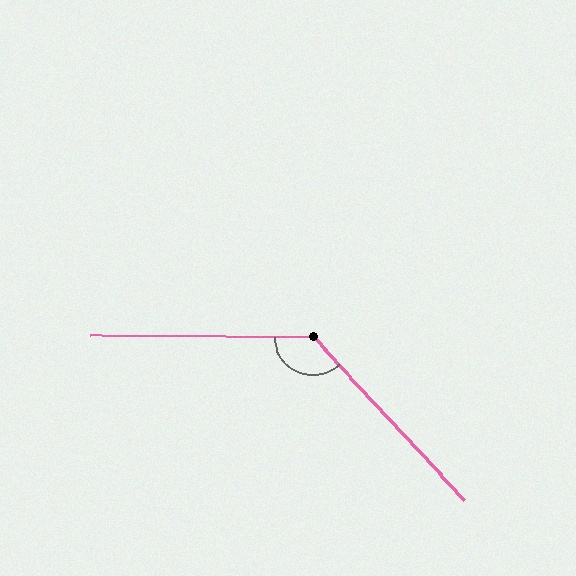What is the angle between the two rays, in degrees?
Approximately 133 degrees.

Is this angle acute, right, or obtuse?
It is obtuse.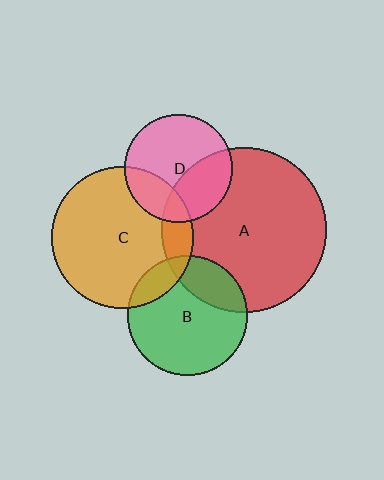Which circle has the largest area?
Circle A (red).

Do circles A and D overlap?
Yes.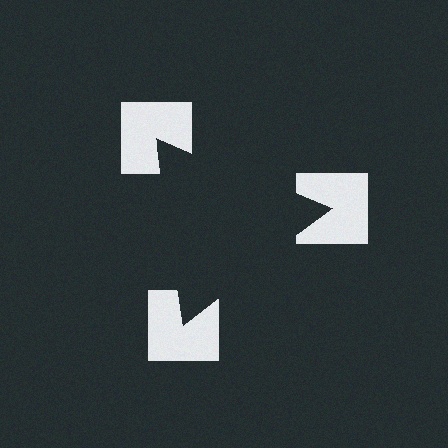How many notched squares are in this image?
There are 3 — one at each vertex of the illusory triangle.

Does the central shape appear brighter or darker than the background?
It typically appears slightly darker than the background, even though no actual brightness change is drawn.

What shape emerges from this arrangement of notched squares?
An illusory triangle — its edges are inferred from the aligned wedge cuts in the notched squares, not physically drawn.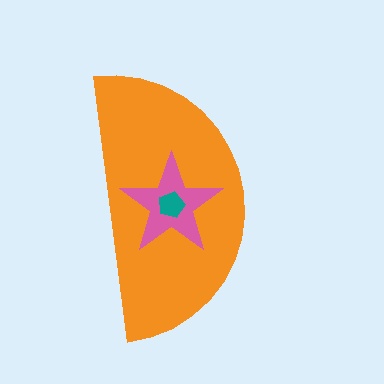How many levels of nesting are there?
3.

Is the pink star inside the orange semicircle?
Yes.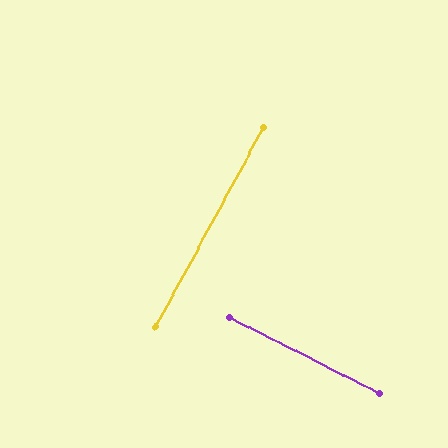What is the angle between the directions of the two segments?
Approximately 88 degrees.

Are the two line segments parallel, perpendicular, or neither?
Perpendicular — they meet at approximately 88°.